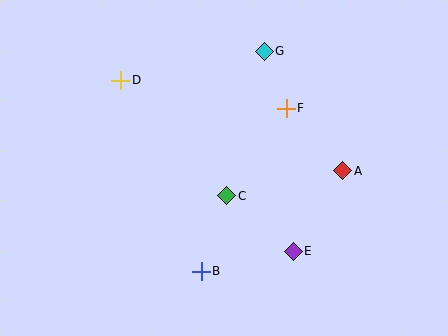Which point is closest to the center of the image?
Point C at (227, 196) is closest to the center.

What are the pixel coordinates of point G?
Point G is at (264, 51).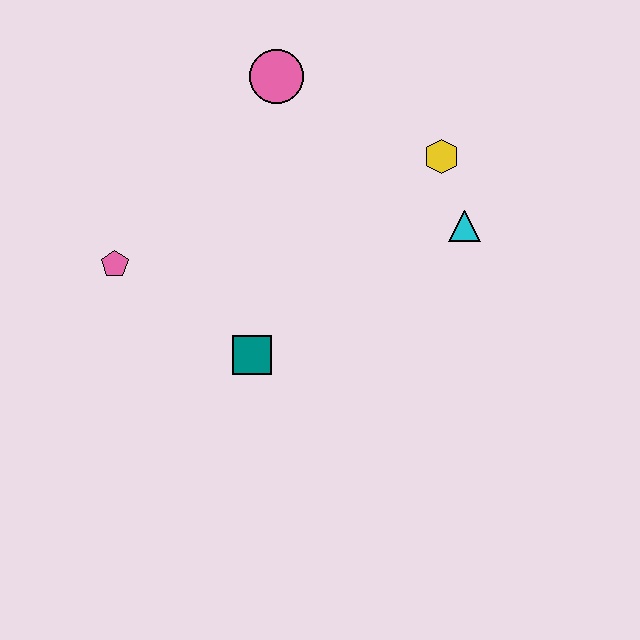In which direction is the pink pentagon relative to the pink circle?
The pink pentagon is below the pink circle.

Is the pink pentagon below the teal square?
No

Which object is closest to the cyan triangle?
The yellow hexagon is closest to the cyan triangle.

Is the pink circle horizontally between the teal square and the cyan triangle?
Yes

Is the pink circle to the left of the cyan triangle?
Yes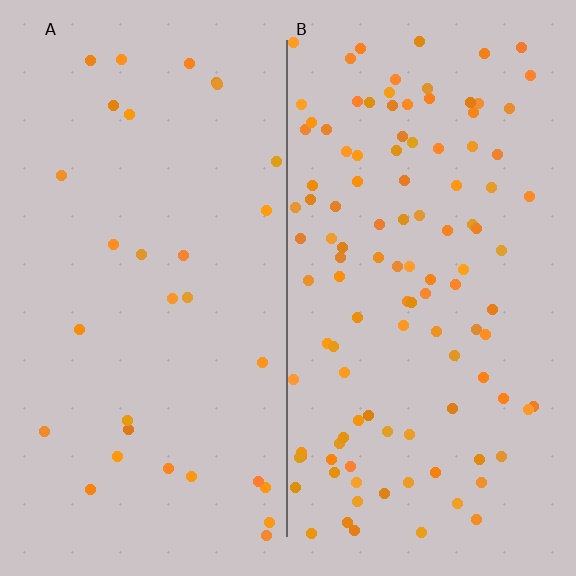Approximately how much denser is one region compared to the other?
Approximately 3.7× — region B over region A.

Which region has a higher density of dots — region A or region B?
B (the right).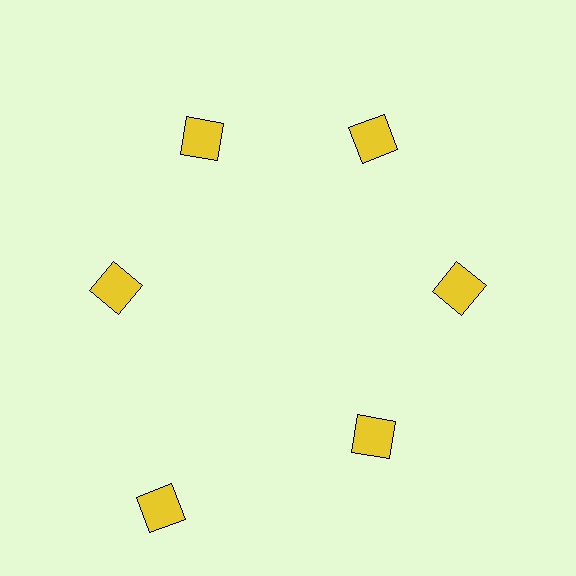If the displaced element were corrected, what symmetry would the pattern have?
It would have 6-fold rotational symmetry — the pattern would map onto itself every 60 degrees.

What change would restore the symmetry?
The symmetry would be restored by moving it inward, back onto the ring so that all 6 squares sit at equal angles and equal distance from the center.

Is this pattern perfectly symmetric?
No. The 6 yellow squares are arranged in a ring, but one element near the 7 o'clock position is pushed outward from the center, breaking the 6-fold rotational symmetry.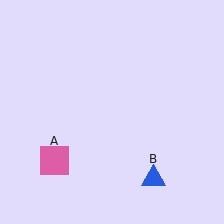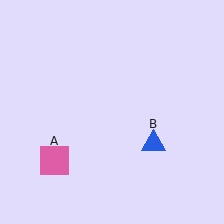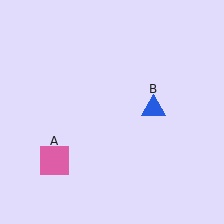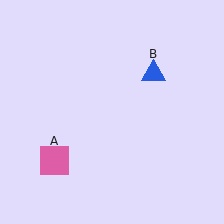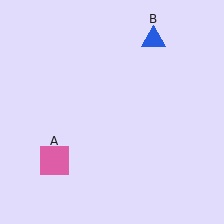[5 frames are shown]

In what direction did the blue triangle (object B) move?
The blue triangle (object B) moved up.